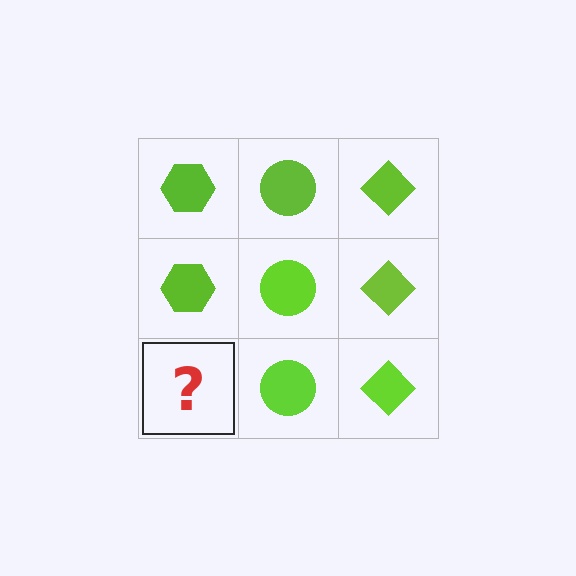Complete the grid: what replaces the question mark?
The question mark should be replaced with a lime hexagon.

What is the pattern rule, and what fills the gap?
The rule is that each column has a consistent shape. The gap should be filled with a lime hexagon.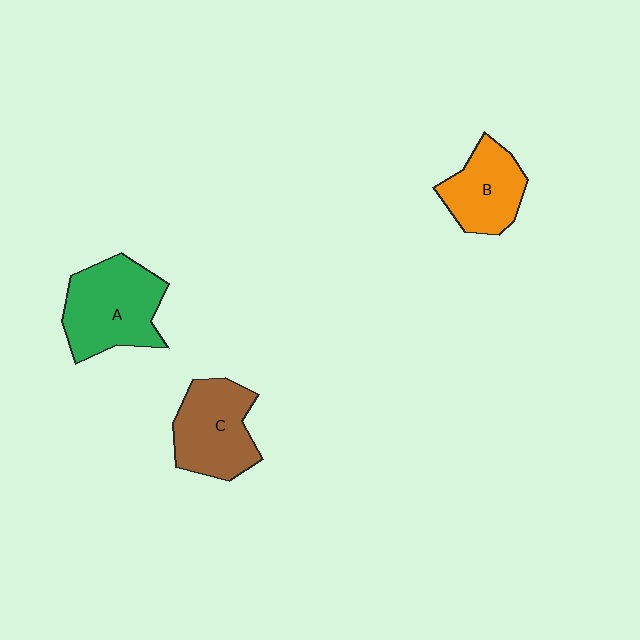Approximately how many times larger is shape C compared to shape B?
Approximately 1.2 times.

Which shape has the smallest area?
Shape B (orange).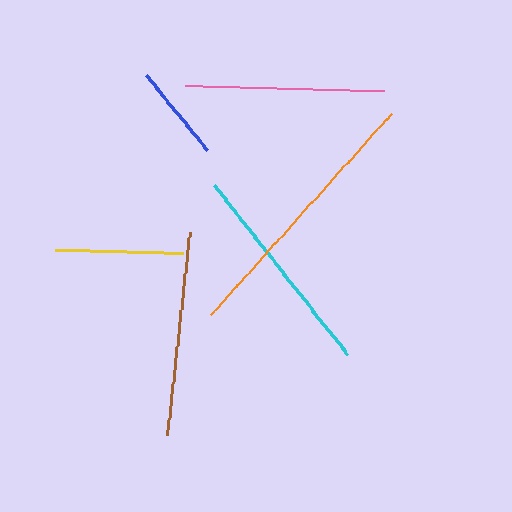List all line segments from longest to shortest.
From longest to shortest: orange, cyan, brown, pink, yellow, blue.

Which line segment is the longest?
The orange line is the longest at approximately 270 pixels.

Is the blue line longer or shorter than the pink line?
The pink line is longer than the blue line.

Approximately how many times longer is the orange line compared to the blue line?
The orange line is approximately 2.8 times the length of the blue line.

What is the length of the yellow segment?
The yellow segment is approximately 128 pixels long.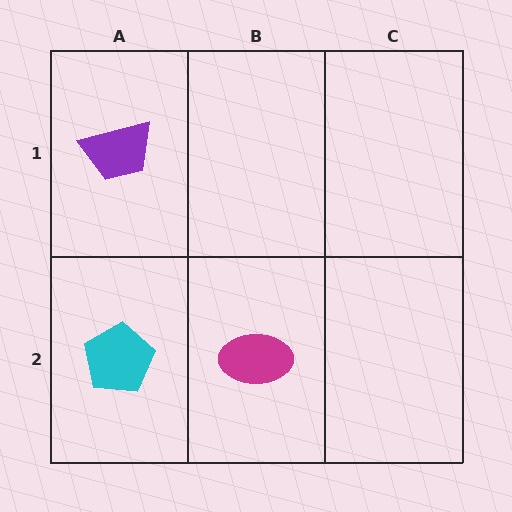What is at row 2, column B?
A magenta ellipse.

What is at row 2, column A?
A cyan pentagon.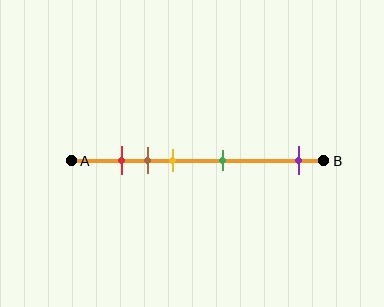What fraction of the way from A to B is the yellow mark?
The yellow mark is approximately 40% (0.4) of the way from A to B.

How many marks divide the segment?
There are 5 marks dividing the segment.